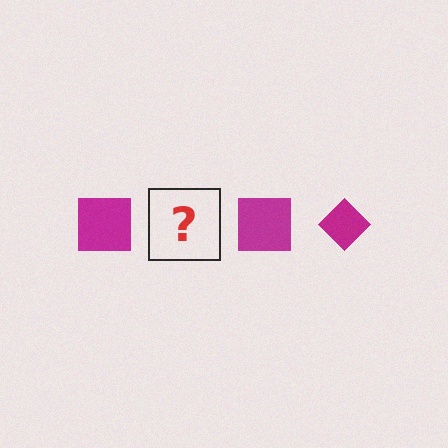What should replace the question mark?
The question mark should be replaced with a magenta diamond.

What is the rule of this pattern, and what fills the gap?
The rule is that the pattern cycles through square, diamond shapes in magenta. The gap should be filled with a magenta diamond.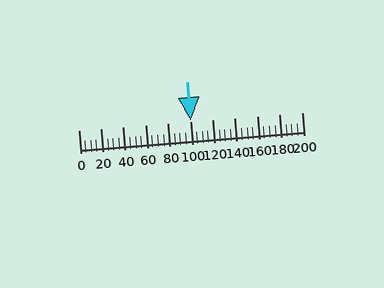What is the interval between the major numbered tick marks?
The major tick marks are spaced 20 units apart.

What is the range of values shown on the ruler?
The ruler shows values from 0 to 200.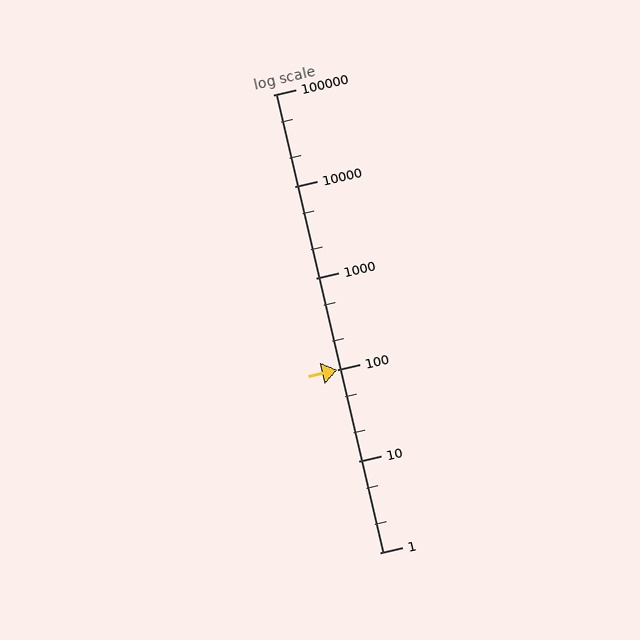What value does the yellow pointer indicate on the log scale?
The pointer indicates approximately 98.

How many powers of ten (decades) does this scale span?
The scale spans 5 decades, from 1 to 100000.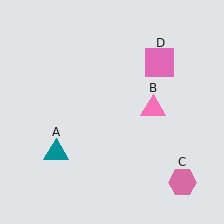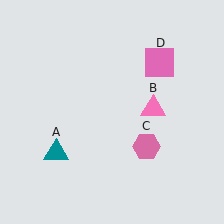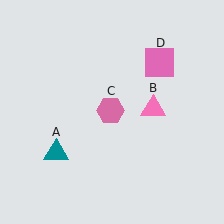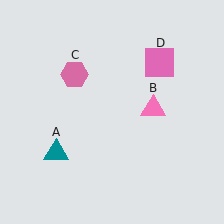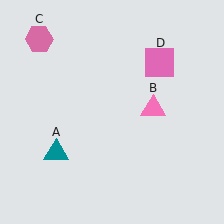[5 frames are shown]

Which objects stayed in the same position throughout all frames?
Teal triangle (object A) and pink triangle (object B) and pink square (object D) remained stationary.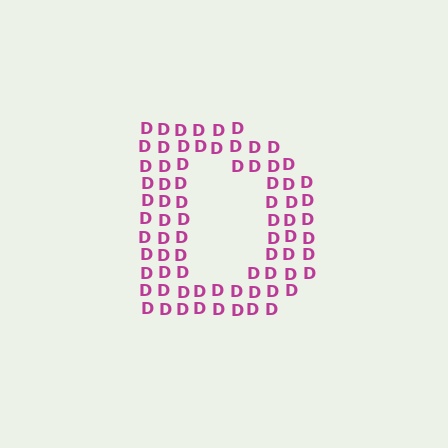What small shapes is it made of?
It is made of small letter D's.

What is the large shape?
The large shape is the letter D.